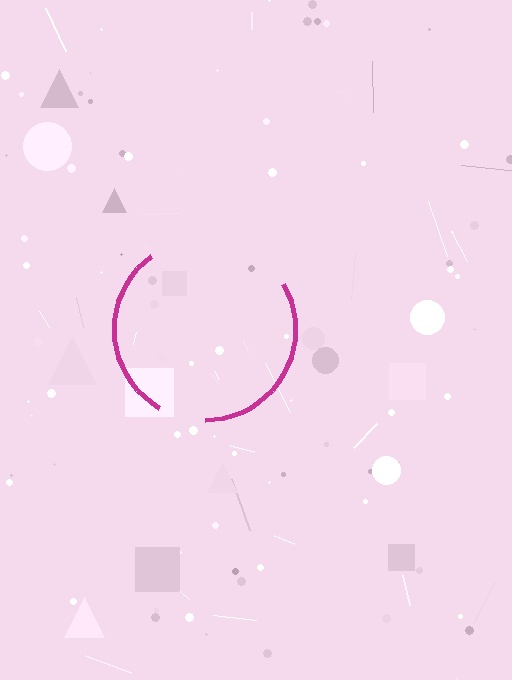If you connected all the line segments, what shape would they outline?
They would outline a circle.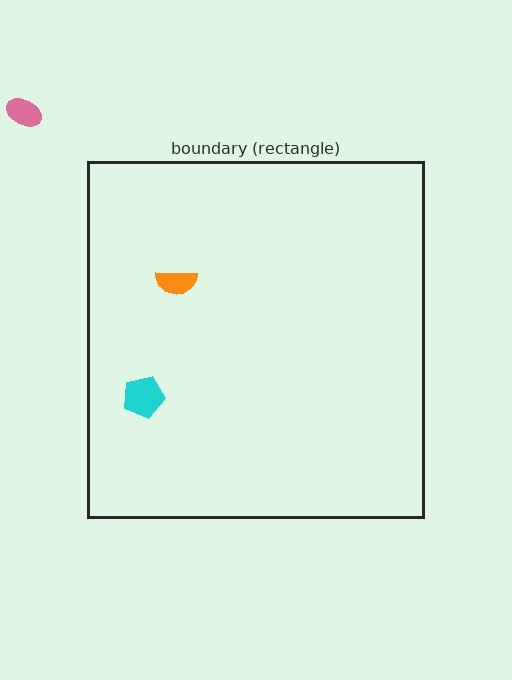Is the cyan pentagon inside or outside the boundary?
Inside.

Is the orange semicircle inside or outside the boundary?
Inside.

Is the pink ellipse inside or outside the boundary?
Outside.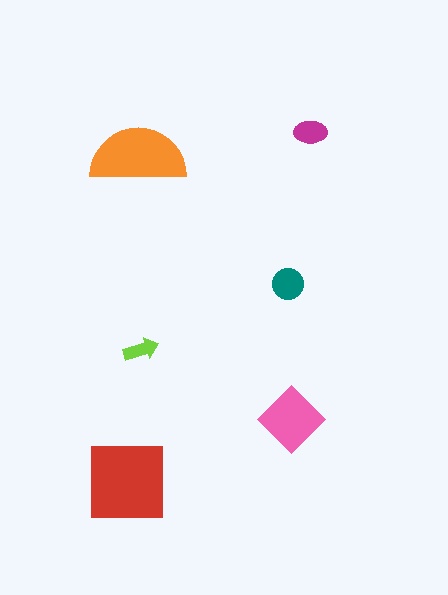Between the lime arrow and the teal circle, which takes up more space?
The teal circle.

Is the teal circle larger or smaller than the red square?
Smaller.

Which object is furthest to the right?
The magenta ellipse is rightmost.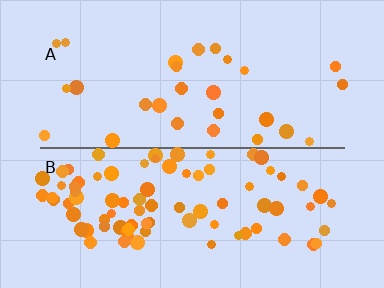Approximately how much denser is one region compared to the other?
Approximately 3.1× — region B over region A.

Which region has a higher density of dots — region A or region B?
B (the bottom).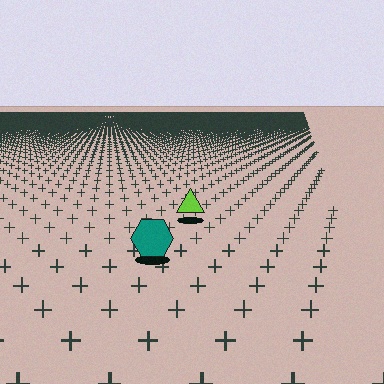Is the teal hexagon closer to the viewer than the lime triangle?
Yes. The teal hexagon is closer — you can tell from the texture gradient: the ground texture is coarser near it.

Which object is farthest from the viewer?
The lime triangle is farthest from the viewer. It appears smaller and the ground texture around it is denser.